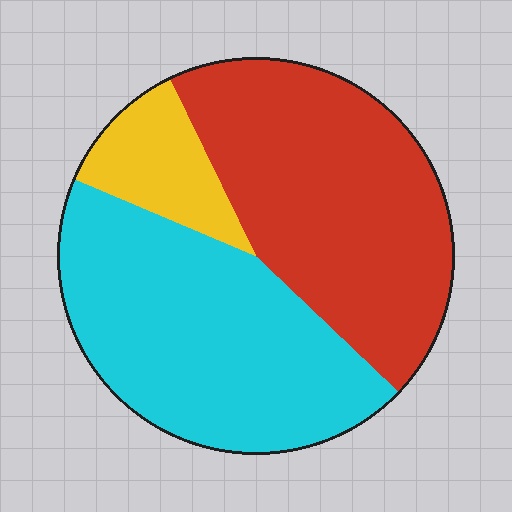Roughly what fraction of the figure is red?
Red covers 44% of the figure.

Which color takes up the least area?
Yellow, at roughly 10%.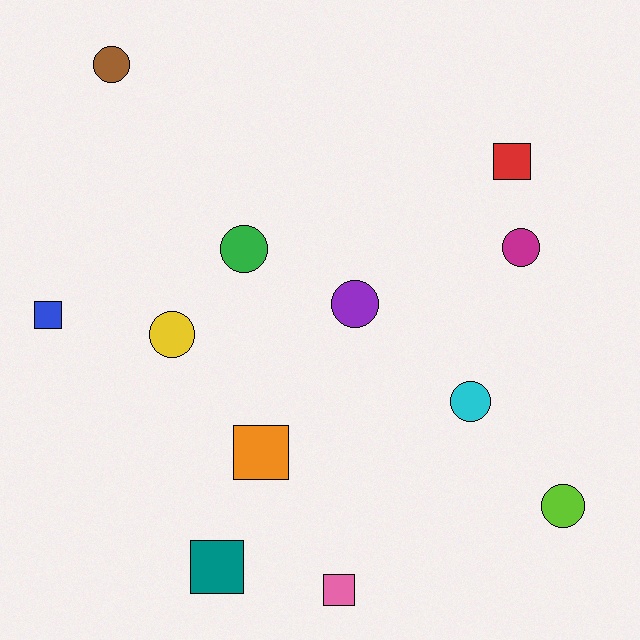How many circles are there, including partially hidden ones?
There are 7 circles.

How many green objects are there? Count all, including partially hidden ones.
There is 1 green object.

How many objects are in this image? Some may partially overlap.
There are 12 objects.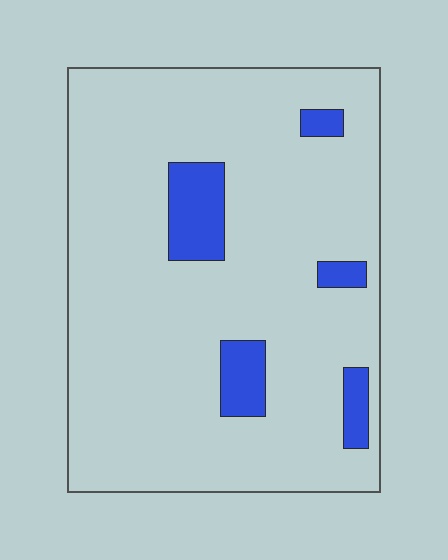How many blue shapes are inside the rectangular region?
5.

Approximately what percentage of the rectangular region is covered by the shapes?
Approximately 10%.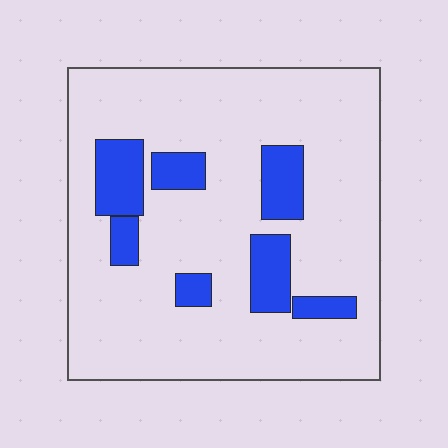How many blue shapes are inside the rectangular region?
7.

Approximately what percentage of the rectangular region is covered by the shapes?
Approximately 15%.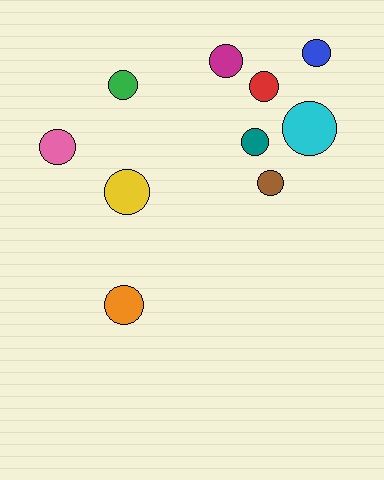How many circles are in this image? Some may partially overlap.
There are 10 circles.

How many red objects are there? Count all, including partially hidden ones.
There is 1 red object.